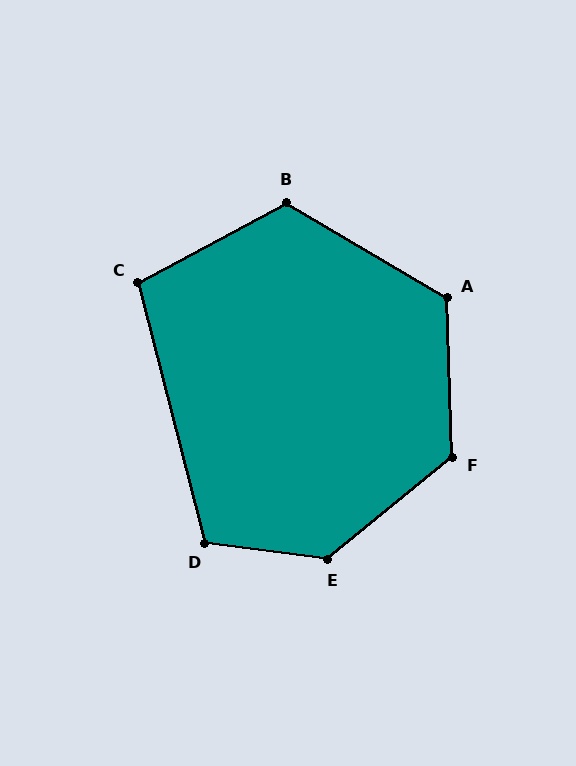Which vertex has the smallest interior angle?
C, at approximately 104 degrees.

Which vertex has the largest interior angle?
E, at approximately 133 degrees.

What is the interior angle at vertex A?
Approximately 123 degrees (obtuse).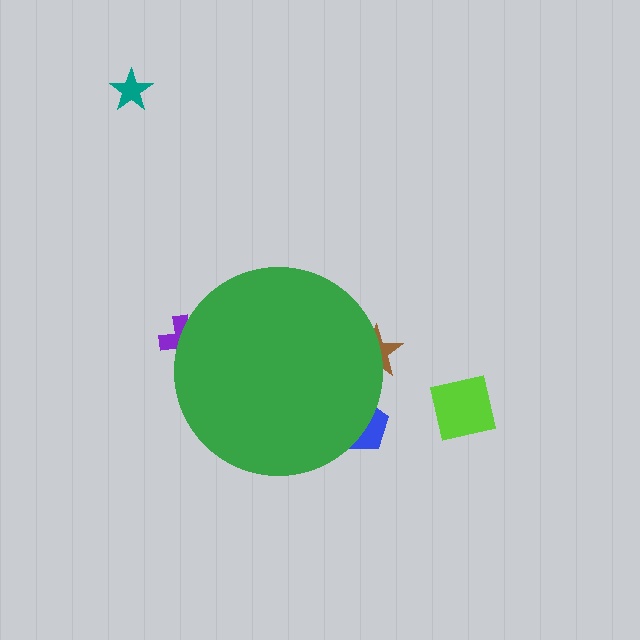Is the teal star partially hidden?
No, the teal star is fully visible.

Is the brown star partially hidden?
Yes, the brown star is partially hidden behind the green circle.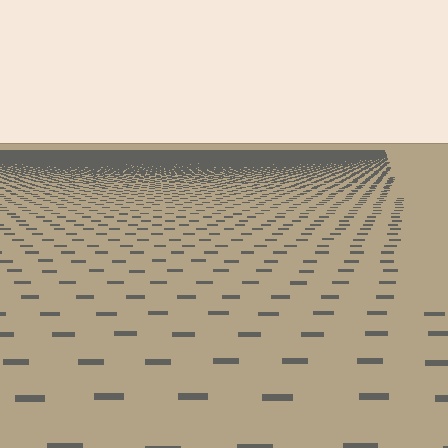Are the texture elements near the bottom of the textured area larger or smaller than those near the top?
Larger. Near the bottom, elements are closer to the viewer and appear at a bigger on-screen size.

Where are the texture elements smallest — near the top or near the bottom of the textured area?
Near the top.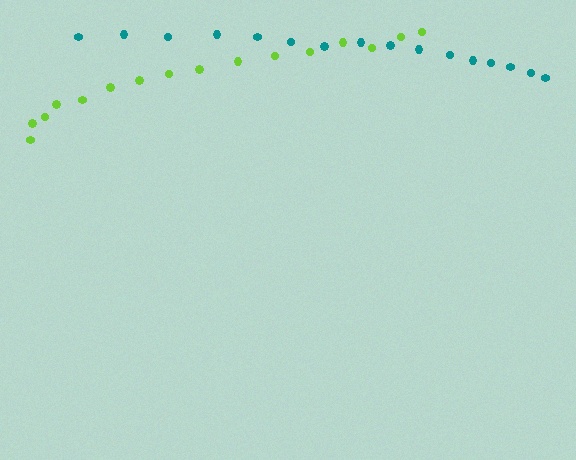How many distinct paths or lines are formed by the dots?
There are 2 distinct paths.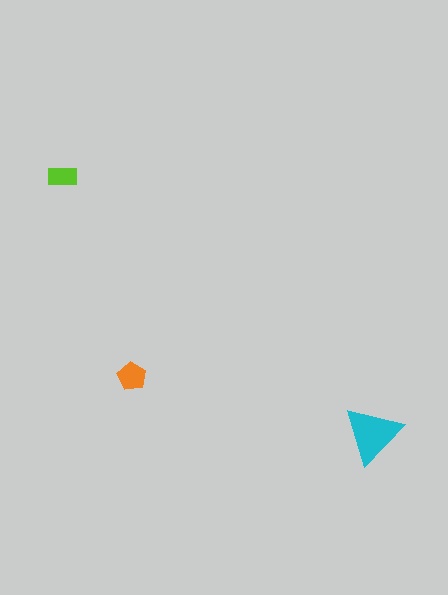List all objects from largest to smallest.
The cyan triangle, the orange pentagon, the lime rectangle.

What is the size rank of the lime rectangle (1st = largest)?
3rd.